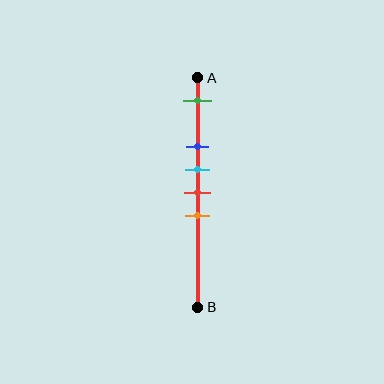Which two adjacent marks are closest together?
The cyan and red marks are the closest adjacent pair.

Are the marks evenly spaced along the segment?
No, the marks are not evenly spaced.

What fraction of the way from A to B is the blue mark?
The blue mark is approximately 30% (0.3) of the way from A to B.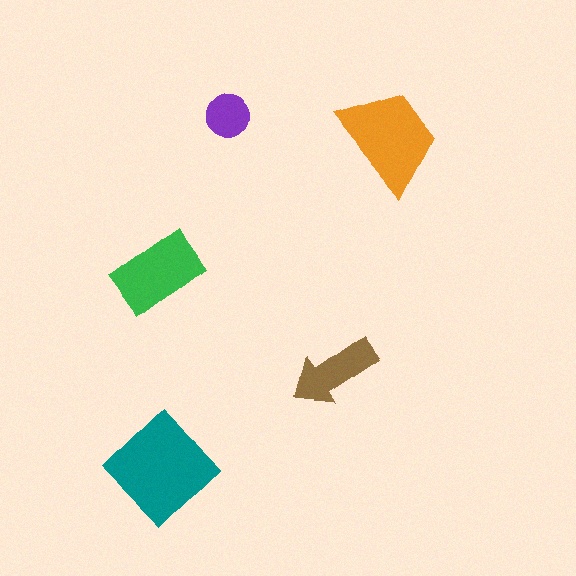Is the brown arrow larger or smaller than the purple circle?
Larger.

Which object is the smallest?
The purple circle.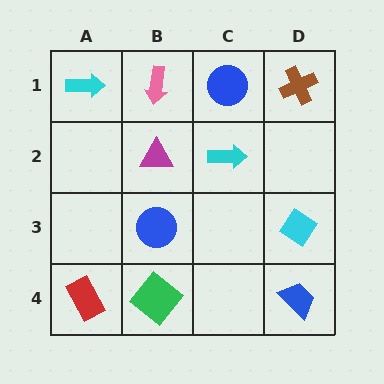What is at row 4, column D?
A blue trapezoid.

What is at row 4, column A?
A red rectangle.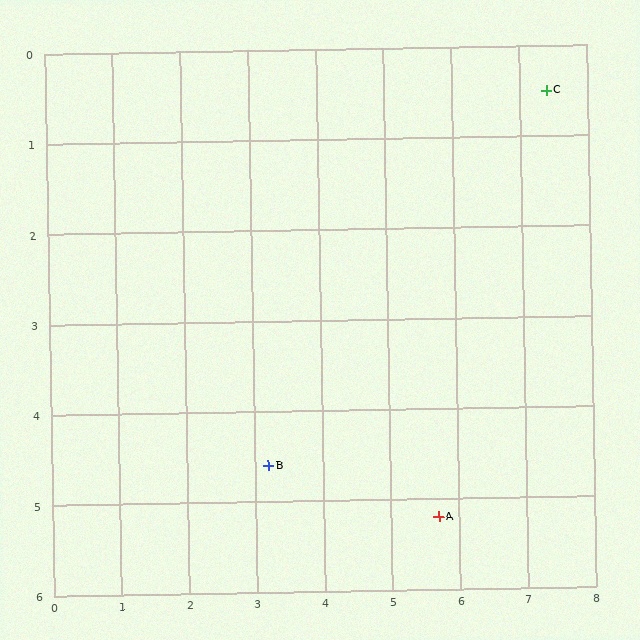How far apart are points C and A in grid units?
Points C and A are about 5.0 grid units apart.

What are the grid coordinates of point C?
Point C is at approximately (7.4, 0.5).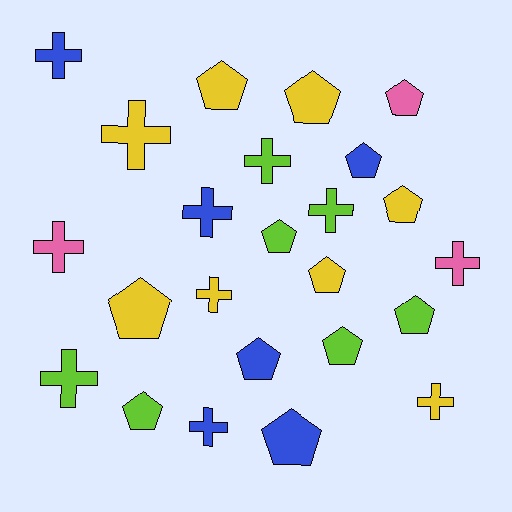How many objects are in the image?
There are 24 objects.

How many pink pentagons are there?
There is 1 pink pentagon.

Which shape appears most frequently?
Pentagon, with 13 objects.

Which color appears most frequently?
Yellow, with 8 objects.